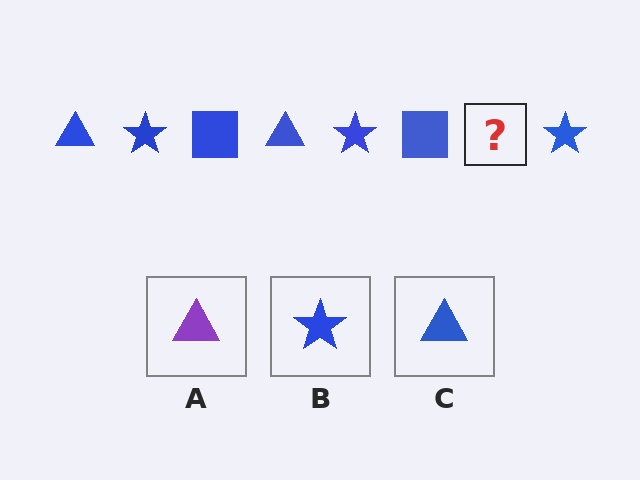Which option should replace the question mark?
Option C.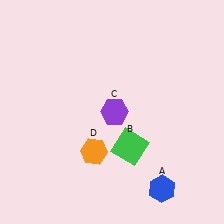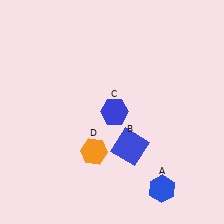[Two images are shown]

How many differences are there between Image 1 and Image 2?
There are 2 differences between the two images.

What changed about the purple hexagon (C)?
In Image 1, C is purple. In Image 2, it changed to blue.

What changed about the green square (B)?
In Image 1, B is green. In Image 2, it changed to blue.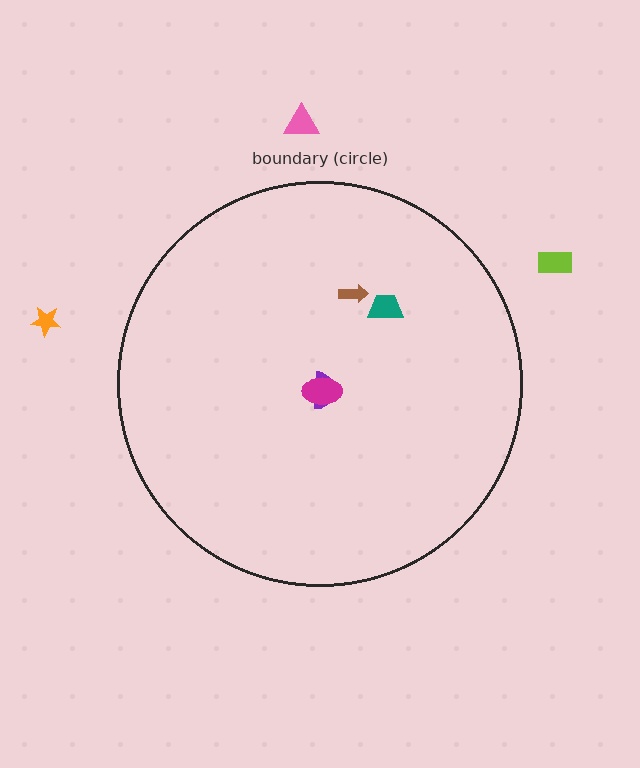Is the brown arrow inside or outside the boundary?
Inside.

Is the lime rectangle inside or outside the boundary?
Outside.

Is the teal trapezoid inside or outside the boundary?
Inside.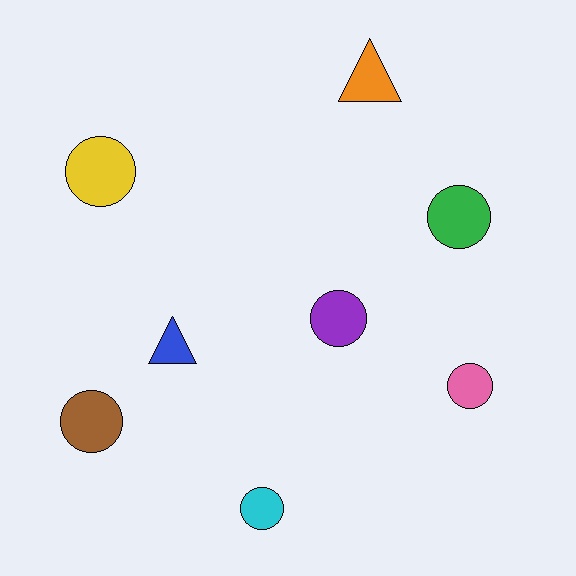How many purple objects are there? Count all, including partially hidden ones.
There is 1 purple object.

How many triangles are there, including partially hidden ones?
There are 2 triangles.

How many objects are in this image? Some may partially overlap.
There are 8 objects.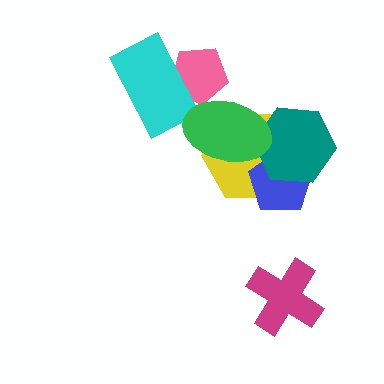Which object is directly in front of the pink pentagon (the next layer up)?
The cyan rectangle is directly in front of the pink pentagon.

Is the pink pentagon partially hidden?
Yes, it is partially covered by another shape.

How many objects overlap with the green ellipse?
3 objects overlap with the green ellipse.